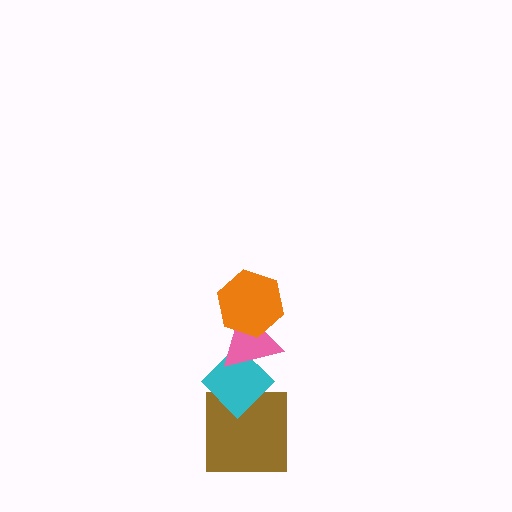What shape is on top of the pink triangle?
The orange hexagon is on top of the pink triangle.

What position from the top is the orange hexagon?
The orange hexagon is 1st from the top.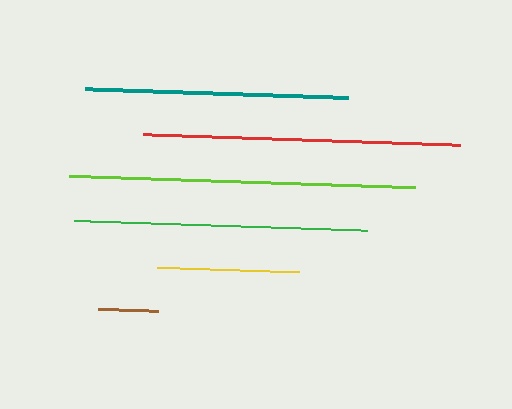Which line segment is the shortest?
The brown line is the shortest at approximately 60 pixels.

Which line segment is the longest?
The lime line is the longest at approximately 346 pixels.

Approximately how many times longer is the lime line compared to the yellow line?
The lime line is approximately 2.4 times the length of the yellow line.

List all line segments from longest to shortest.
From longest to shortest: lime, red, green, teal, yellow, brown.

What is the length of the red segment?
The red segment is approximately 317 pixels long.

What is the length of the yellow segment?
The yellow segment is approximately 142 pixels long.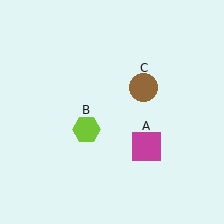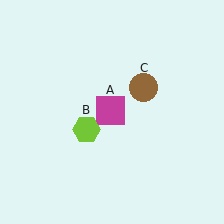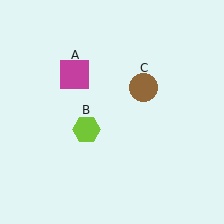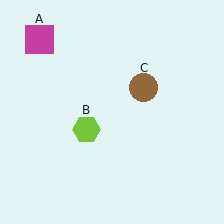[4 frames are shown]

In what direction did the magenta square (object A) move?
The magenta square (object A) moved up and to the left.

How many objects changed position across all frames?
1 object changed position: magenta square (object A).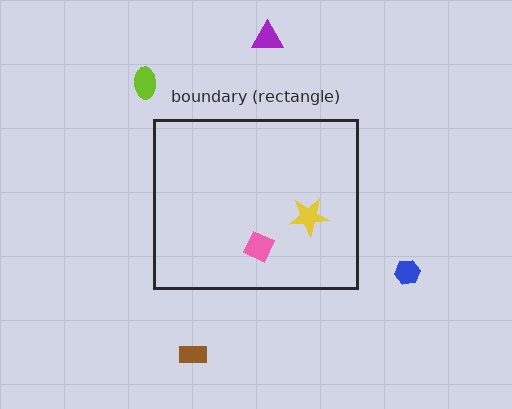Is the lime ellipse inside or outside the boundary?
Outside.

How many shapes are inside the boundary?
2 inside, 4 outside.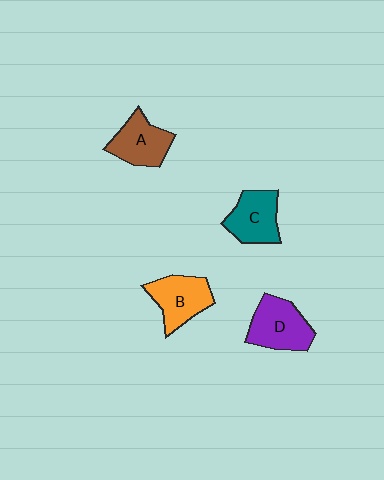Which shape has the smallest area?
Shape A (brown).